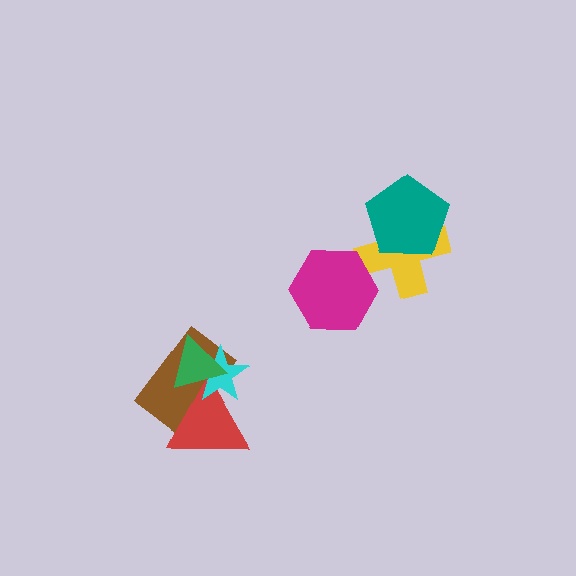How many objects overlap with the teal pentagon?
1 object overlaps with the teal pentagon.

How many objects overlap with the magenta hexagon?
1 object overlaps with the magenta hexagon.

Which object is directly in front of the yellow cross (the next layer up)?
The teal pentagon is directly in front of the yellow cross.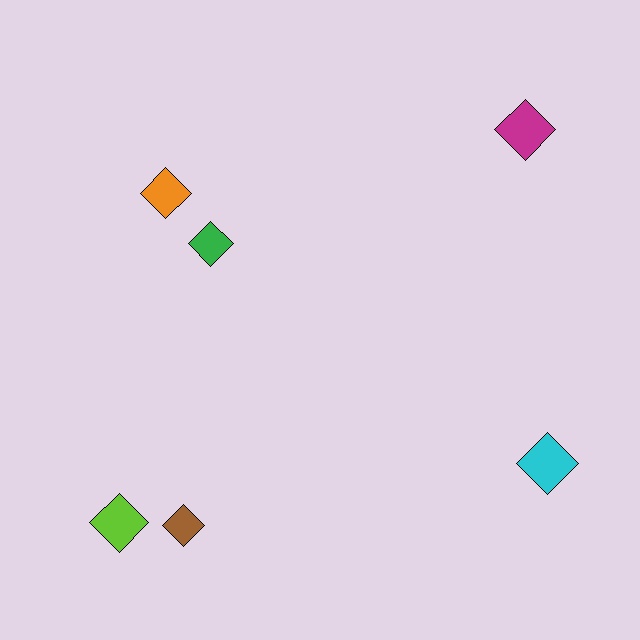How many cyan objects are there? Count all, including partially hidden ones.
There is 1 cyan object.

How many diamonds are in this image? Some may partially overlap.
There are 6 diamonds.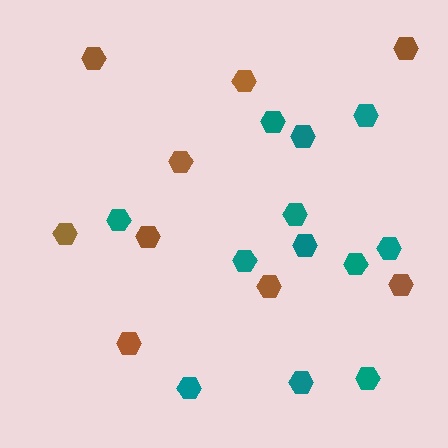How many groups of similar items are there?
There are 2 groups: one group of teal hexagons (12) and one group of brown hexagons (9).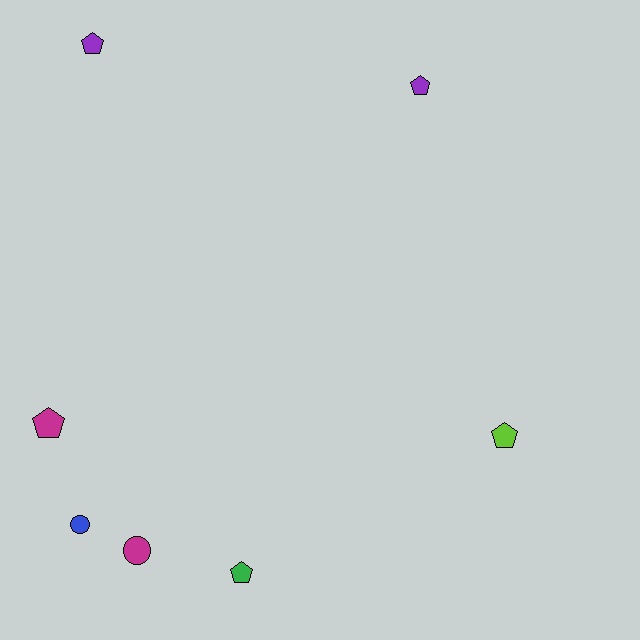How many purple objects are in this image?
There are 2 purple objects.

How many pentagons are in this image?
There are 5 pentagons.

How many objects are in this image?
There are 7 objects.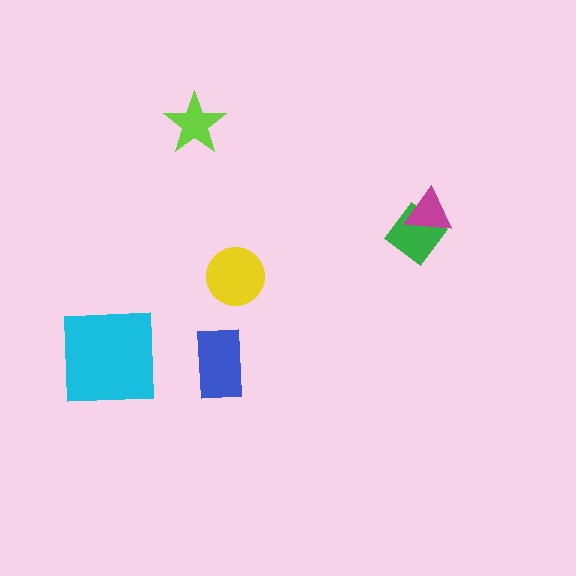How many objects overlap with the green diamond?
1 object overlaps with the green diamond.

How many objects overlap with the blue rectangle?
0 objects overlap with the blue rectangle.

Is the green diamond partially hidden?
Yes, it is partially covered by another shape.